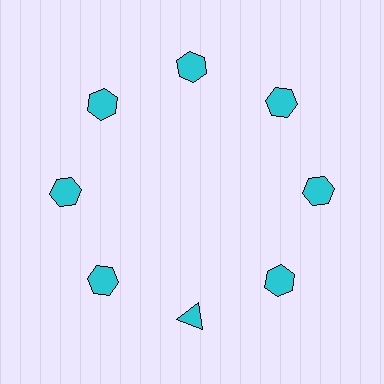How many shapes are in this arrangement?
There are 8 shapes arranged in a ring pattern.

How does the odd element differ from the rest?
It has a different shape: triangle instead of hexagon.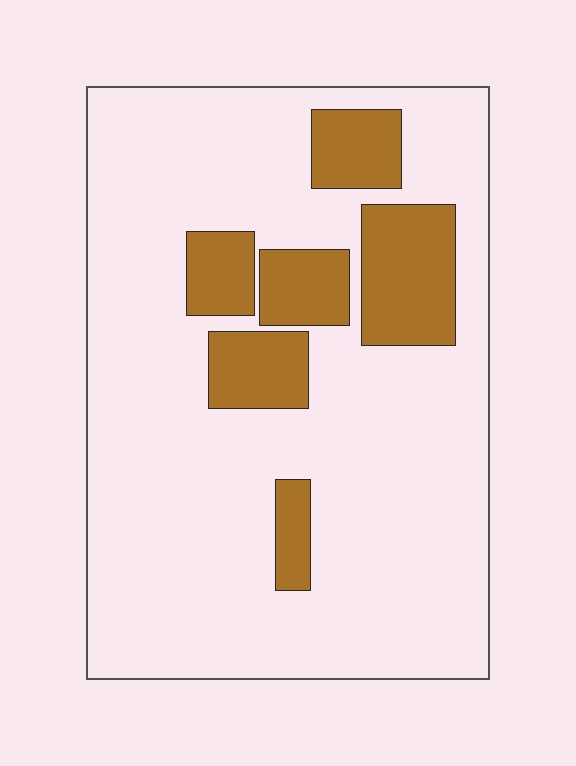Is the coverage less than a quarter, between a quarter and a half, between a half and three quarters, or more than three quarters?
Less than a quarter.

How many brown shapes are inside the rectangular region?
6.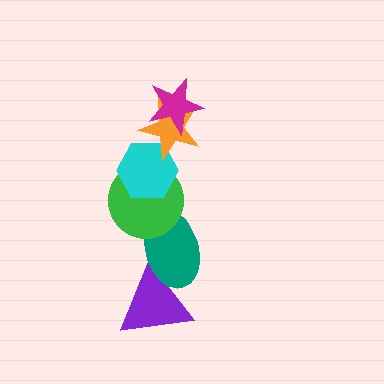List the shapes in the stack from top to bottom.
From top to bottom: the magenta star, the orange star, the cyan hexagon, the green circle, the teal ellipse, the purple triangle.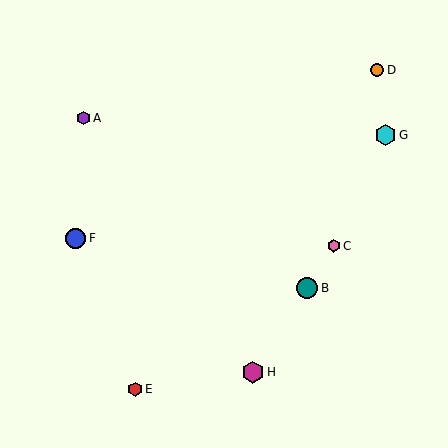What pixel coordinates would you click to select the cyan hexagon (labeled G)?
Click at (386, 135) to select the cyan hexagon G.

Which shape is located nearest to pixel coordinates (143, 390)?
The red hexagon (labeled E) at (135, 389) is nearest to that location.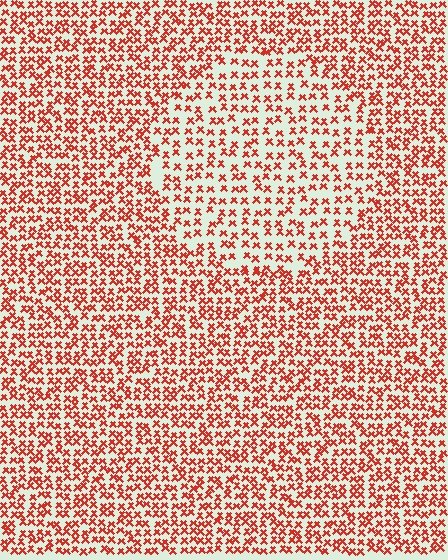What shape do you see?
I see a circle.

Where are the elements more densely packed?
The elements are more densely packed outside the circle boundary.